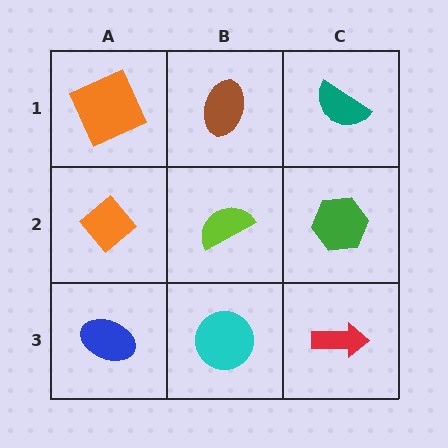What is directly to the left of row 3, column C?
A cyan circle.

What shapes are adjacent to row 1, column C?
A green hexagon (row 2, column C), a brown ellipse (row 1, column B).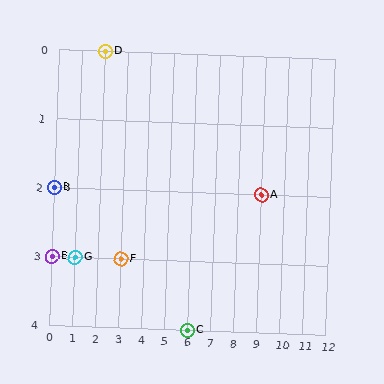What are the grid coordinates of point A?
Point A is at grid coordinates (9, 2).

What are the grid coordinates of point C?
Point C is at grid coordinates (6, 4).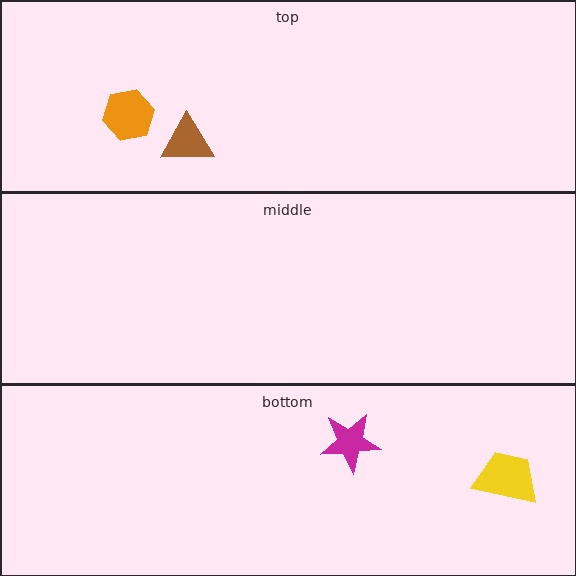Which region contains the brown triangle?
The top region.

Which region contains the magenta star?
The bottom region.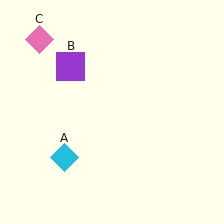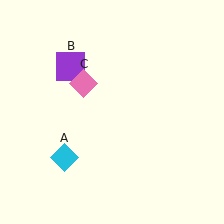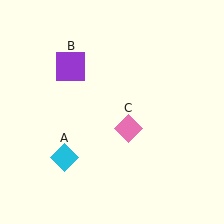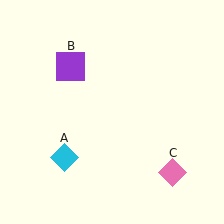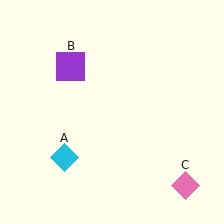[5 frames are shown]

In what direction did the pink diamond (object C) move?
The pink diamond (object C) moved down and to the right.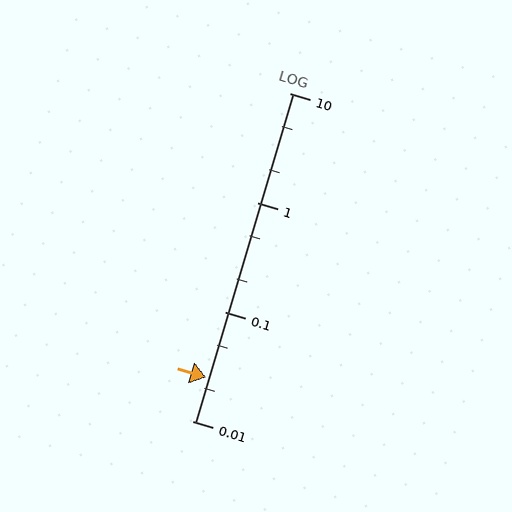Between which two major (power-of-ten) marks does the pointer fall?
The pointer is between 0.01 and 0.1.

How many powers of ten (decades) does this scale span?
The scale spans 3 decades, from 0.01 to 10.